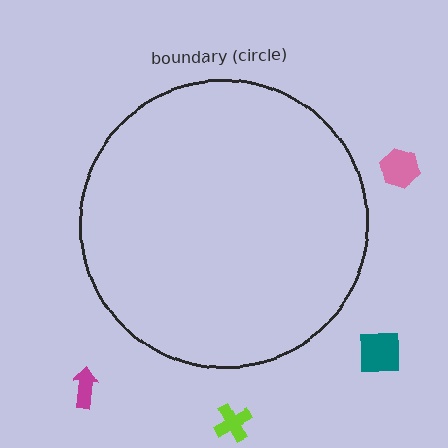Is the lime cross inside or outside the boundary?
Outside.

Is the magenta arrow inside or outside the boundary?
Outside.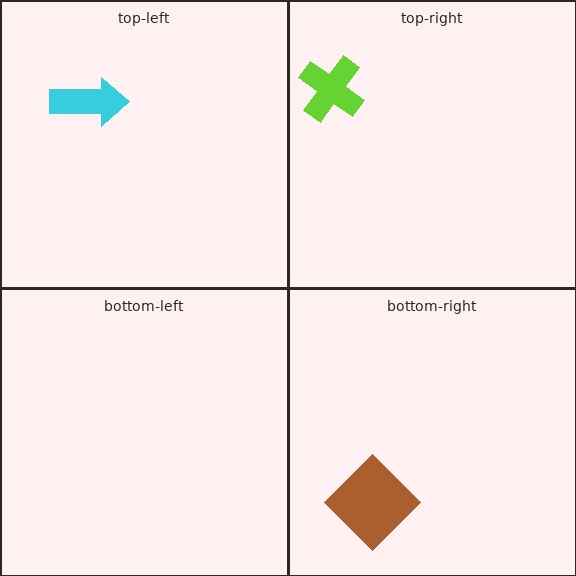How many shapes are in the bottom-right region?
1.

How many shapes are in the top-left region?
1.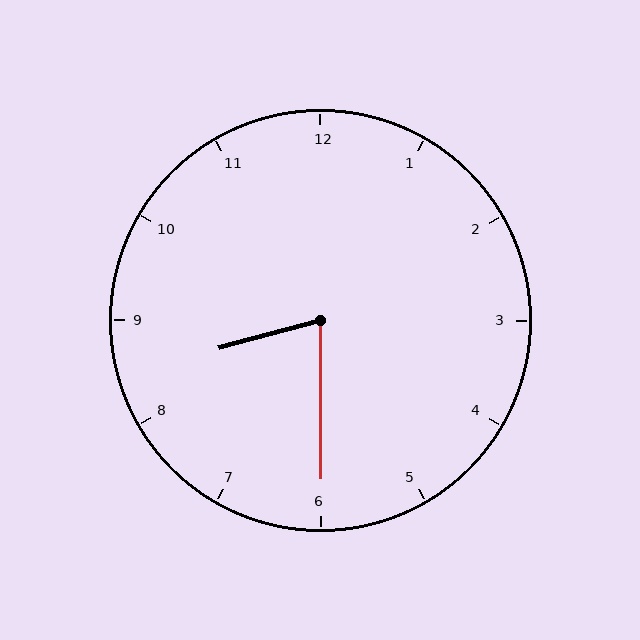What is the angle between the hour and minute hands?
Approximately 75 degrees.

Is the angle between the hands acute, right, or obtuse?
It is acute.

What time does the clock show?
8:30.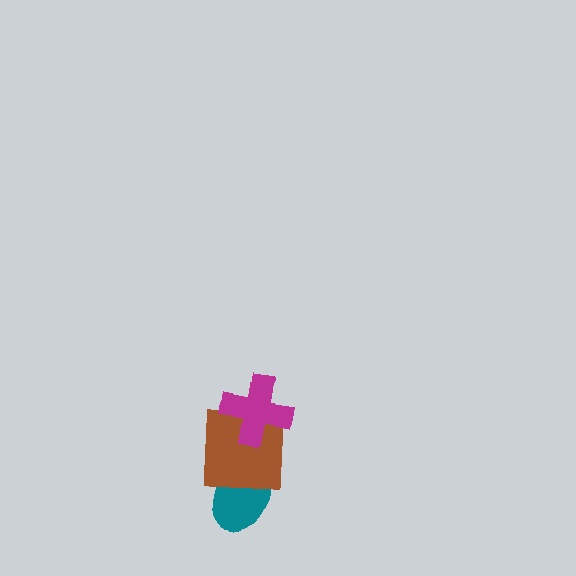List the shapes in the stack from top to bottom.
From top to bottom: the magenta cross, the brown square, the teal ellipse.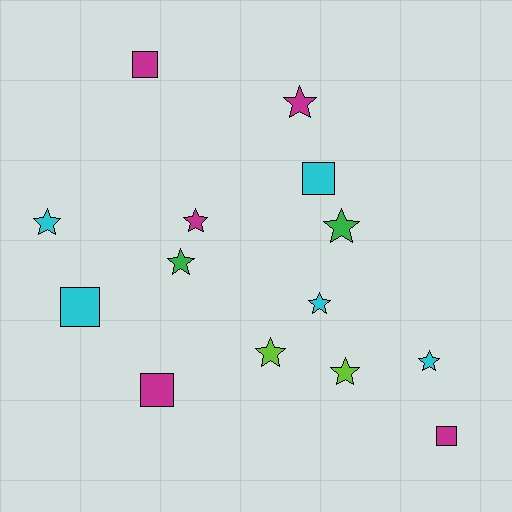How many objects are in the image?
There are 14 objects.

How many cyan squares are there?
There are 2 cyan squares.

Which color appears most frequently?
Cyan, with 5 objects.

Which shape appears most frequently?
Star, with 9 objects.